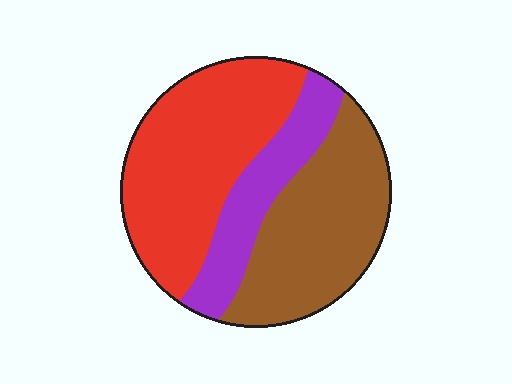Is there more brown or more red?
Red.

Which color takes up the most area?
Red, at roughly 45%.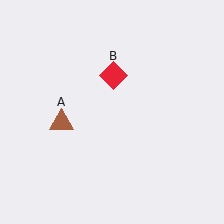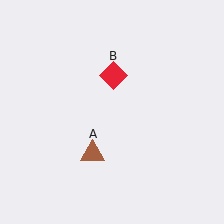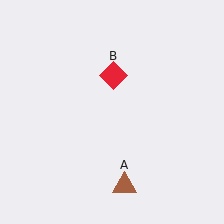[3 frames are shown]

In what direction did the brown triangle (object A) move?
The brown triangle (object A) moved down and to the right.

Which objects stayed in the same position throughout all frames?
Red diamond (object B) remained stationary.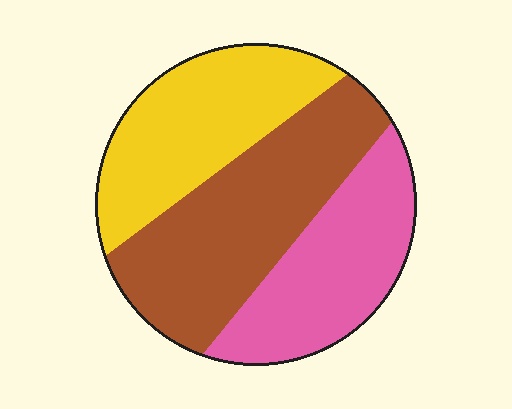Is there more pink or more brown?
Brown.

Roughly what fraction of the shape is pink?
Pink covers 29% of the shape.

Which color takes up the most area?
Brown, at roughly 40%.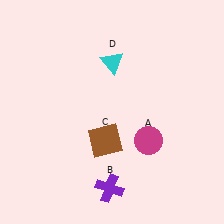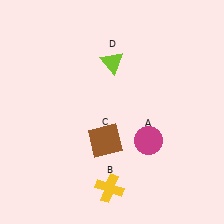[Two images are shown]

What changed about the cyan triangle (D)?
In Image 1, D is cyan. In Image 2, it changed to lime.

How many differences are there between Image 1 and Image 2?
There are 2 differences between the two images.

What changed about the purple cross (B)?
In Image 1, B is purple. In Image 2, it changed to yellow.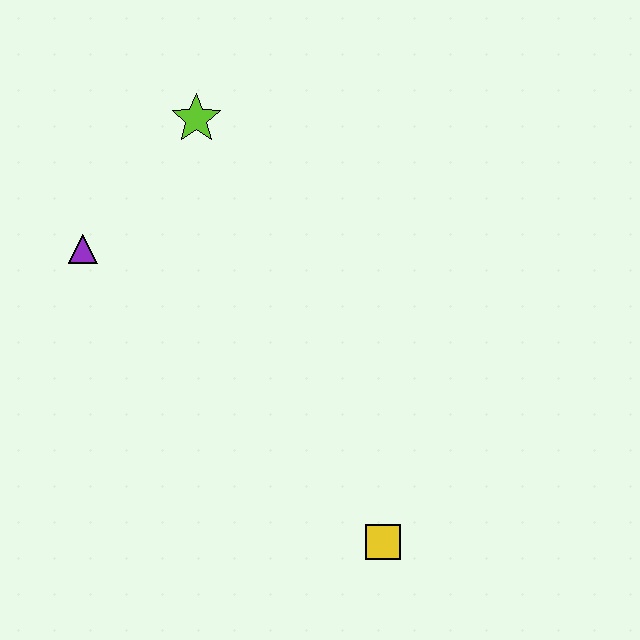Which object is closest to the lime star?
The purple triangle is closest to the lime star.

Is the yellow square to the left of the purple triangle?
No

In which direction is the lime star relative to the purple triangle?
The lime star is above the purple triangle.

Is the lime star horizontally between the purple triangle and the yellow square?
Yes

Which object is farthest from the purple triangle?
The yellow square is farthest from the purple triangle.